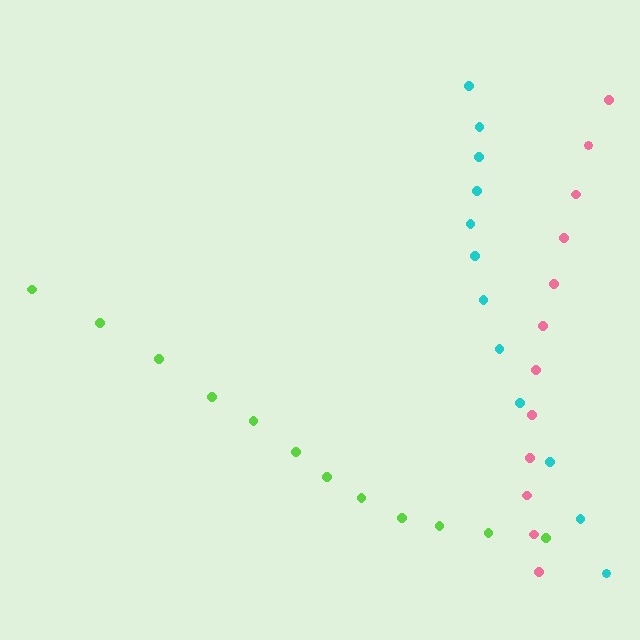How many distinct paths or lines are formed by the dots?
There are 3 distinct paths.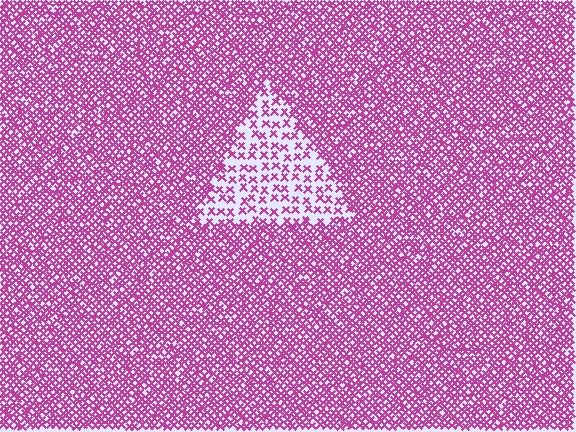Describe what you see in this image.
The image contains small magenta elements arranged at two different densities. A triangle-shaped region is visible where the elements are less densely packed than the surrounding area.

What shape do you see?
I see a triangle.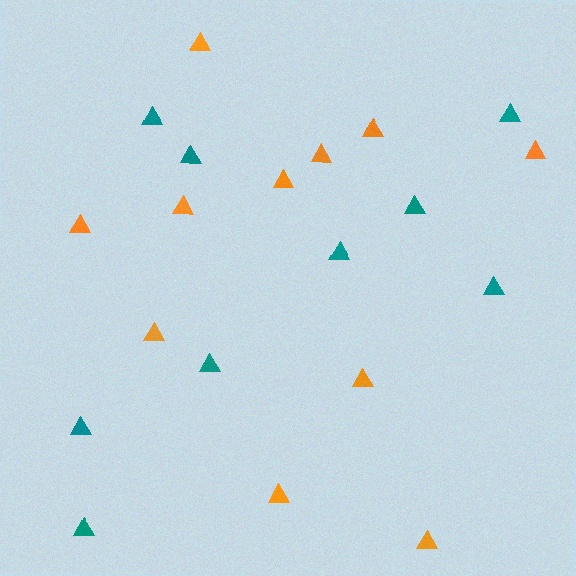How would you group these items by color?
There are 2 groups: one group of teal triangles (9) and one group of orange triangles (11).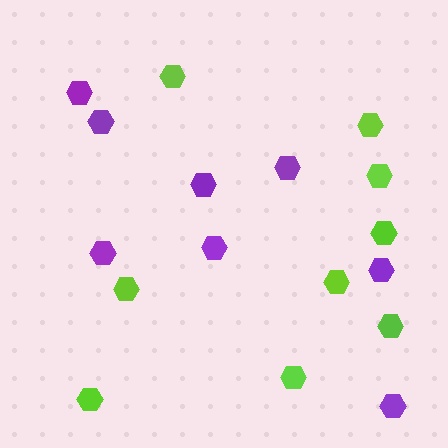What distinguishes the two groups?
There are 2 groups: one group of purple hexagons (8) and one group of lime hexagons (9).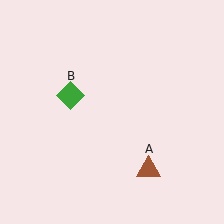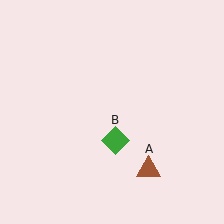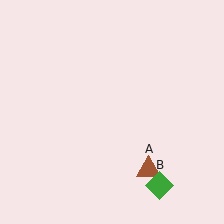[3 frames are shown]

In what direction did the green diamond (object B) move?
The green diamond (object B) moved down and to the right.